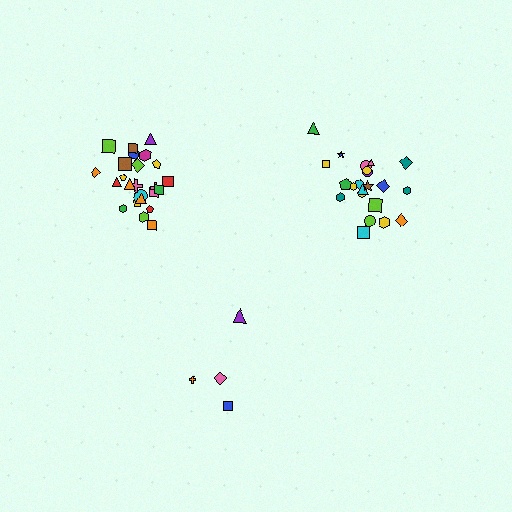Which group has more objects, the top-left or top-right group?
The top-left group.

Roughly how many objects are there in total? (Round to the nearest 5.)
Roughly 50 objects in total.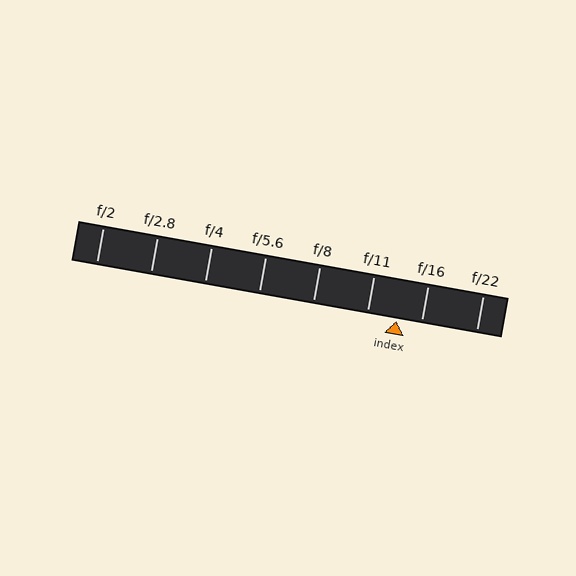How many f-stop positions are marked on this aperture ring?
There are 8 f-stop positions marked.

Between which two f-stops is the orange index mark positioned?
The index mark is between f/11 and f/16.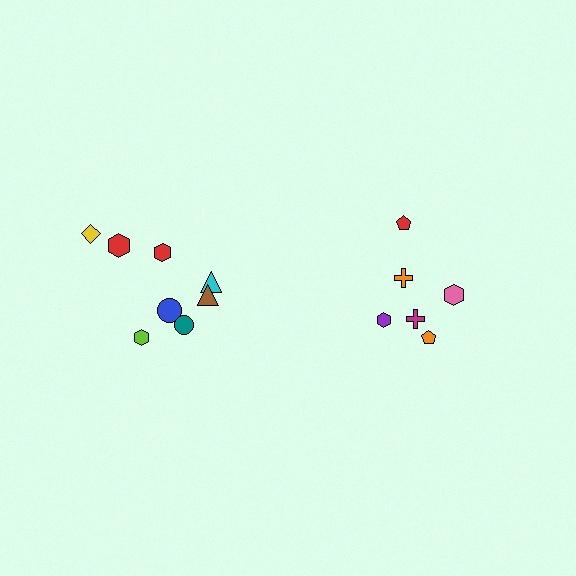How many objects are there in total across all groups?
There are 14 objects.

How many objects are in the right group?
There are 6 objects.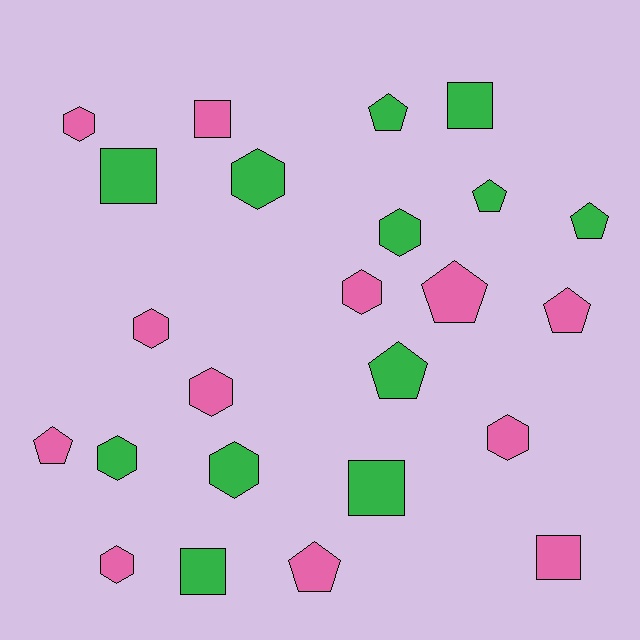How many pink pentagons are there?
There are 4 pink pentagons.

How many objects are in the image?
There are 24 objects.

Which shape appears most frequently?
Hexagon, with 10 objects.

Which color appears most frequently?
Pink, with 12 objects.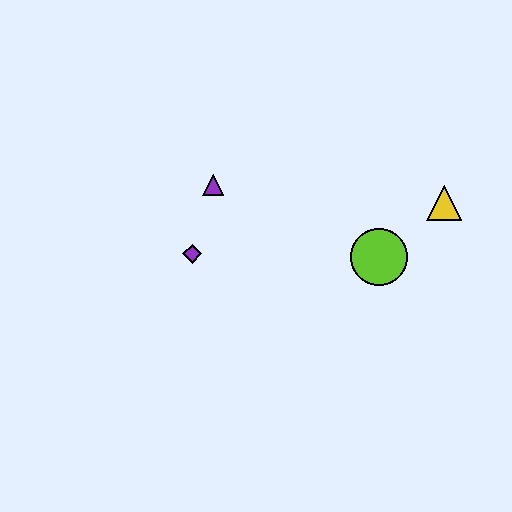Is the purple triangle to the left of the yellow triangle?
Yes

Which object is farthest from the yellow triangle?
The purple diamond is farthest from the yellow triangle.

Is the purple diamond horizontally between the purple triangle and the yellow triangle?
No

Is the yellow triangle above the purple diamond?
Yes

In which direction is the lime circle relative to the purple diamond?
The lime circle is to the right of the purple diamond.